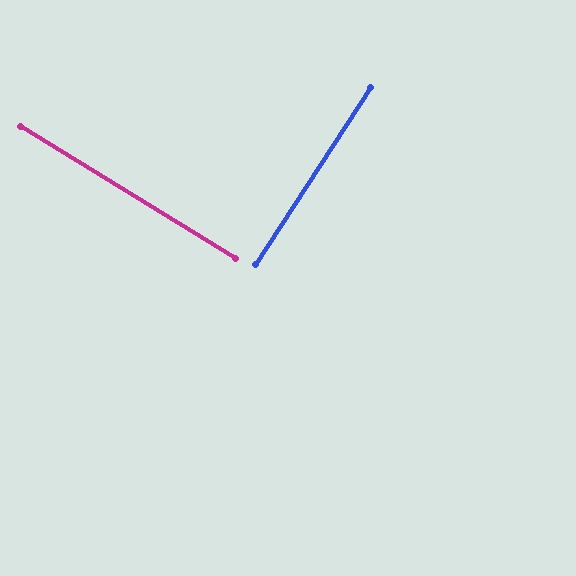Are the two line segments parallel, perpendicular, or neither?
Perpendicular — they meet at approximately 89°.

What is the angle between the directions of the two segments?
Approximately 89 degrees.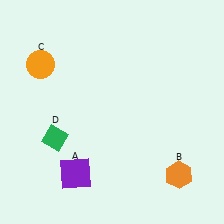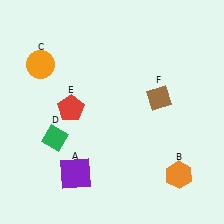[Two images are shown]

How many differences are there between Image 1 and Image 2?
There are 2 differences between the two images.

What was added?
A red pentagon (E), a brown diamond (F) were added in Image 2.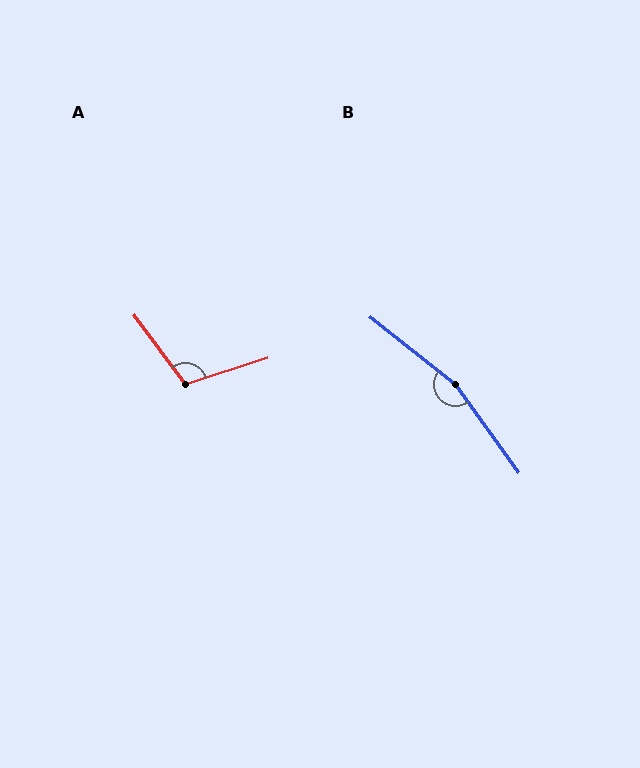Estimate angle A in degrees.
Approximately 109 degrees.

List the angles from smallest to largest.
A (109°), B (164°).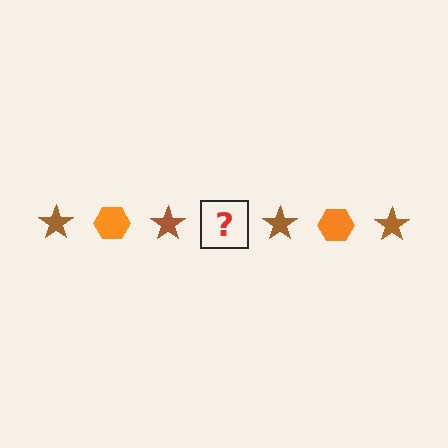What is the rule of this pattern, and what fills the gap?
The rule is that the pattern alternates between brown star and orange hexagon. The gap should be filled with an orange hexagon.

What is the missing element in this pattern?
The missing element is an orange hexagon.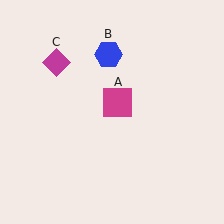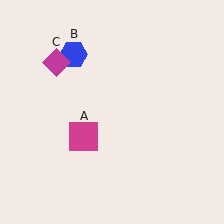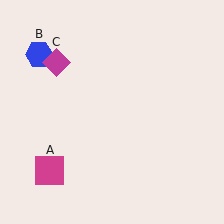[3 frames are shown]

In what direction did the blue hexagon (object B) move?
The blue hexagon (object B) moved left.